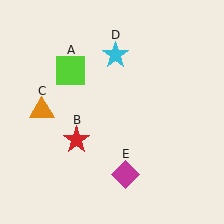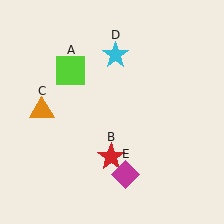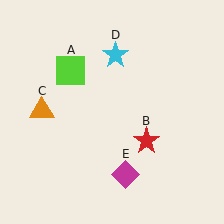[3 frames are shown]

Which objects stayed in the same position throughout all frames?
Lime square (object A) and orange triangle (object C) and cyan star (object D) and magenta diamond (object E) remained stationary.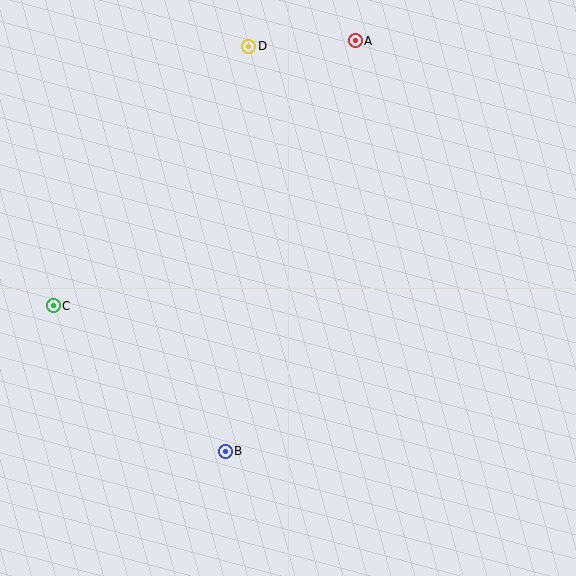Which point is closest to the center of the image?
Point B at (225, 451) is closest to the center.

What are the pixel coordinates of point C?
Point C is at (53, 306).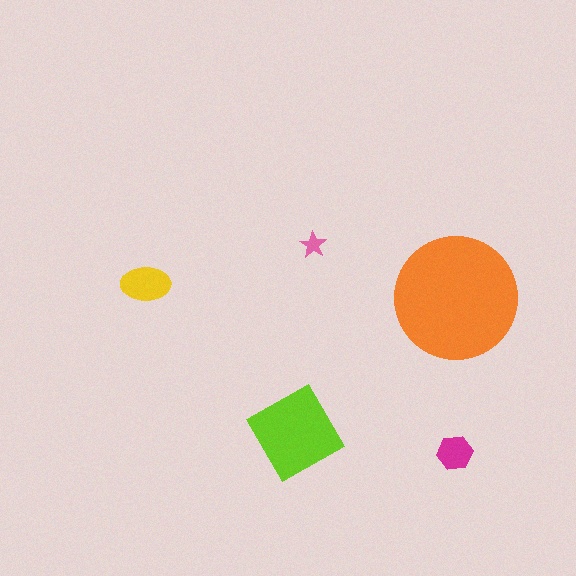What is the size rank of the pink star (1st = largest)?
5th.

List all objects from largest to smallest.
The orange circle, the lime square, the yellow ellipse, the magenta hexagon, the pink star.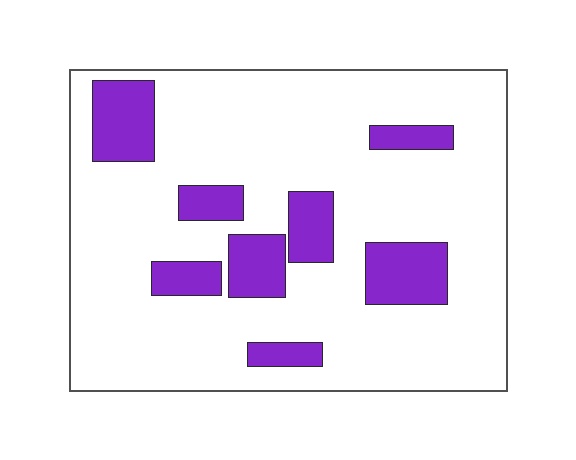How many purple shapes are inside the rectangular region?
8.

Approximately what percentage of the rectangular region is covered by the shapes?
Approximately 20%.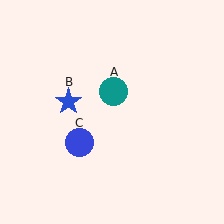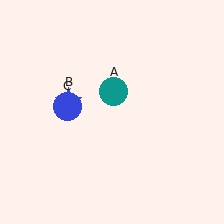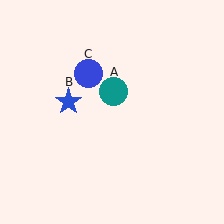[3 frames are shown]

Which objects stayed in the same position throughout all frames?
Teal circle (object A) and blue star (object B) remained stationary.